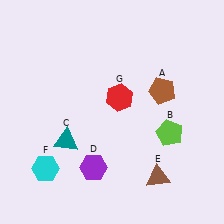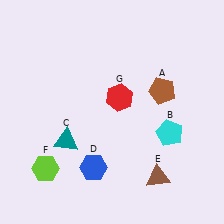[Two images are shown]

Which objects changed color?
B changed from lime to cyan. D changed from purple to blue. F changed from cyan to lime.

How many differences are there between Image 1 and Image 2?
There are 3 differences between the two images.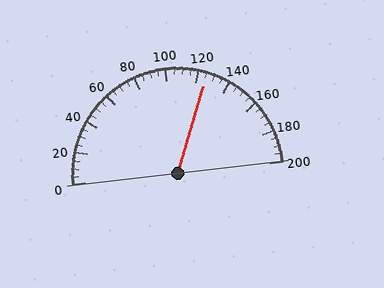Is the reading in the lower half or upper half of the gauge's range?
The reading is in the upper half of the range (0 to 200).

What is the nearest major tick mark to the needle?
The nearest major tick mark is 120.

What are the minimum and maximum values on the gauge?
The gauge ranges from 0 to 200.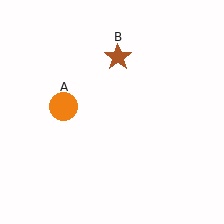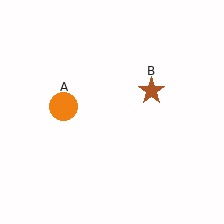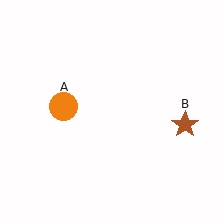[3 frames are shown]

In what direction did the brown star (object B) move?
The brown star (object B) moved down and to the right.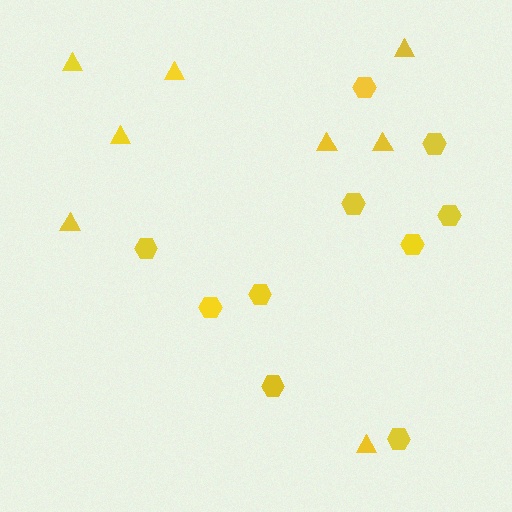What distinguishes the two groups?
There are 2 groups: one group of hexagons (10) and one group of triangles (8).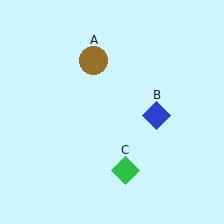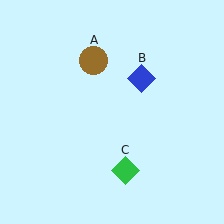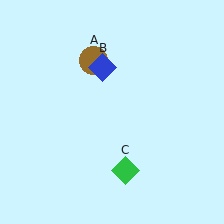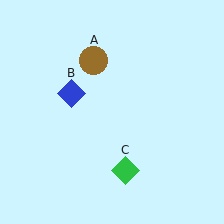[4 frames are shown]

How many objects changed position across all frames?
1 object changed position: blue diamond (object B).